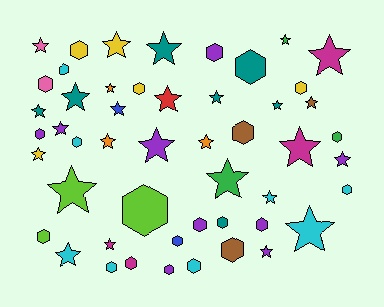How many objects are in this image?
There are 50 objects.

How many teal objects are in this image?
There are 7 teal objects.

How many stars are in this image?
There are 27 stars.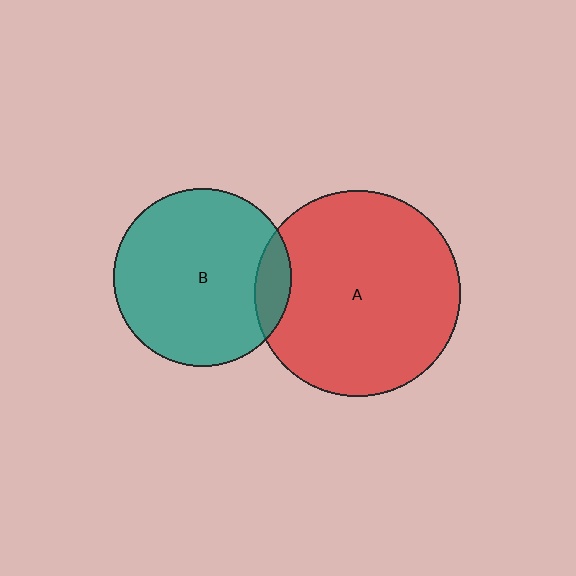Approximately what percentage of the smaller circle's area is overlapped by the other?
Approximately 10%.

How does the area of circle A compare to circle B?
Approximately 1.3 times.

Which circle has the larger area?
Circle A (red).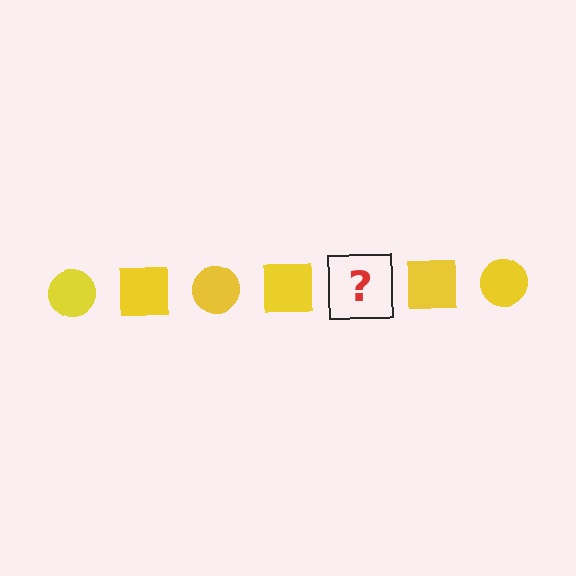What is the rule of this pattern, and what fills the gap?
The rule is that the pattern cycles through circle, square shapes in yellow. The gap should be filled with a yellow circle.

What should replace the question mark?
The question mark should be replaced with a yellow circle.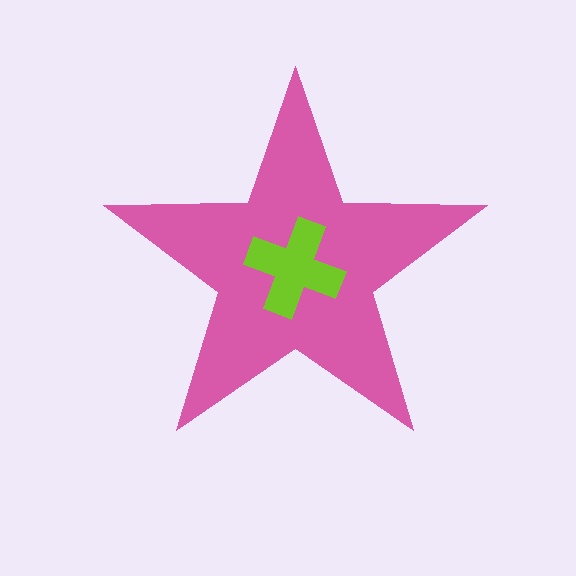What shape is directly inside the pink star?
The lime cross.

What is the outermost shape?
The pink star.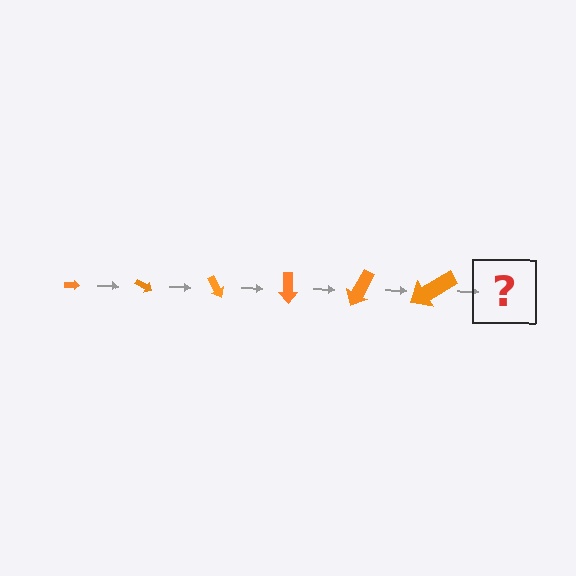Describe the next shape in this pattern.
It should be an arrow, larger than the previous one and rotated 180 degrees from the start.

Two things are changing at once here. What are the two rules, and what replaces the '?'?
The two rules are that the arrow grows larger each step and it rotates 30 degrees each step. The '?' should be an arrow, larger than the previous one and rotated 180 degrees from the start.